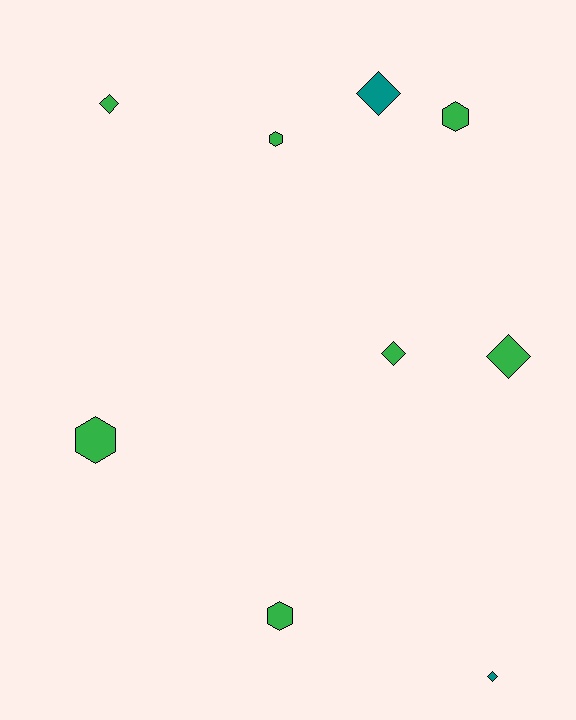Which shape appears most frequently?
Diamond, with 5 objects.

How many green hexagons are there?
There are 4 green hexagons.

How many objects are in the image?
There are 9 objects.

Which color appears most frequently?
Green, with 7 objects.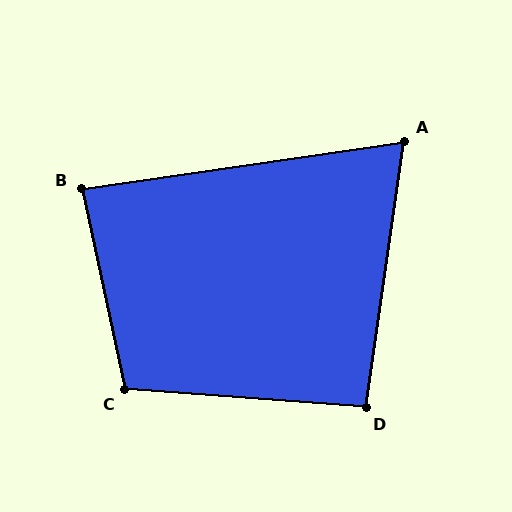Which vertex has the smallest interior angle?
A, at approximately 74 degrees.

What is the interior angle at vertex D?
Approximately 94 degrees (approximately right).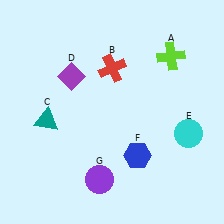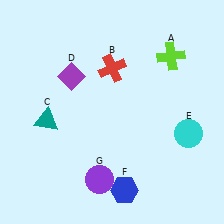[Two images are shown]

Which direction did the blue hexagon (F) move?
The blue hexagon (F) moved down.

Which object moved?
The blue hexagon (F) moved down.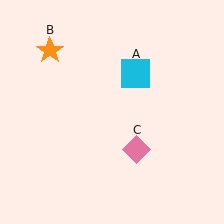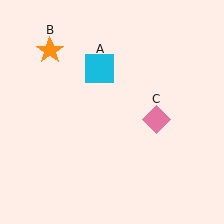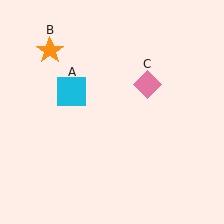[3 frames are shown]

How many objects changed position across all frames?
2 objects changed position: cyan square (object A), pink diamond (object C).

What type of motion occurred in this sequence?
The cyan square (object A), pink diamond (object C) rotated counterclockwise around the center of the scene.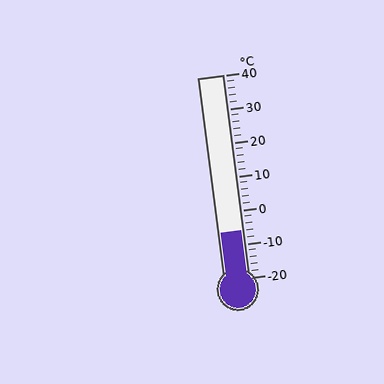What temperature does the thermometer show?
The thermometer shows approximately -6°C.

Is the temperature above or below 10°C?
The temperature is below 10°C.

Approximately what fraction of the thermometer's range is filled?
The thermometer is filled to approximately 25% of its range.